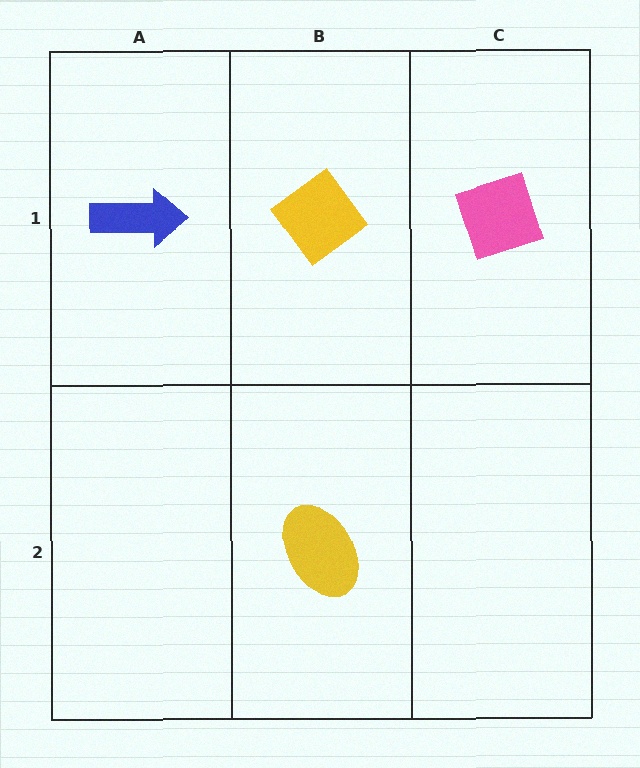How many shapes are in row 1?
3 shapes.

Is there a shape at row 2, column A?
No, that cell is empty.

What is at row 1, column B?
A yellow diamond.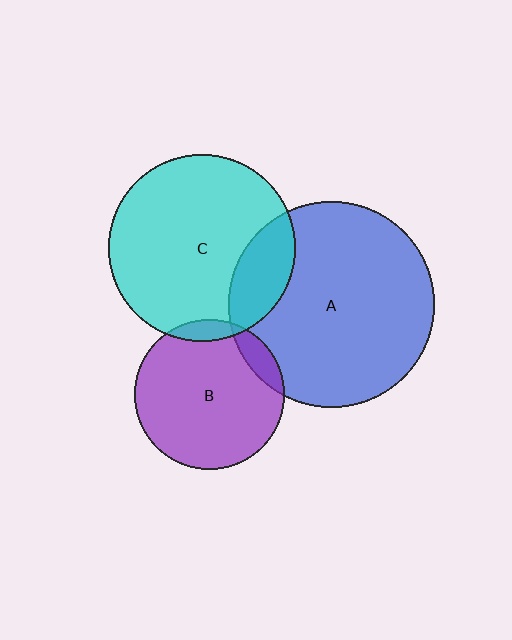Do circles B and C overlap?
Yes.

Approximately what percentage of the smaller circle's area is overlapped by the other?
Approximately 5%.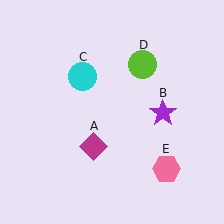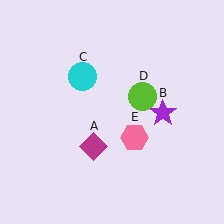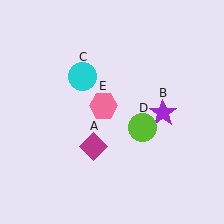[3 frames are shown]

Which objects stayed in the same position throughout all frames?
Magenta diamond (object A) and purple star (object B) and cyan circle (object C) remained stationary.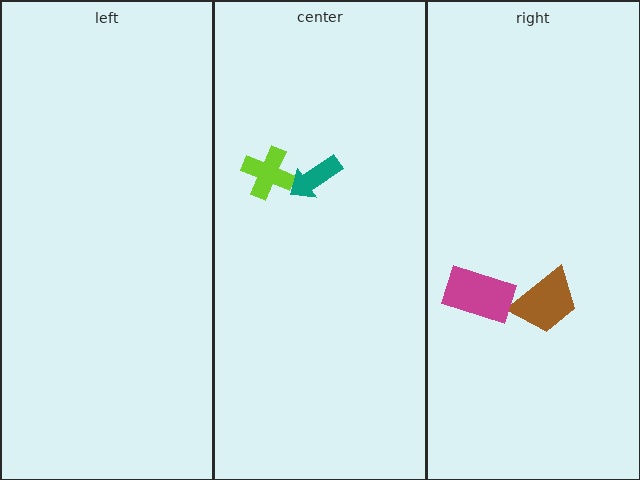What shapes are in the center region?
The lime cross, the teal arrow.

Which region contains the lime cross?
The center region.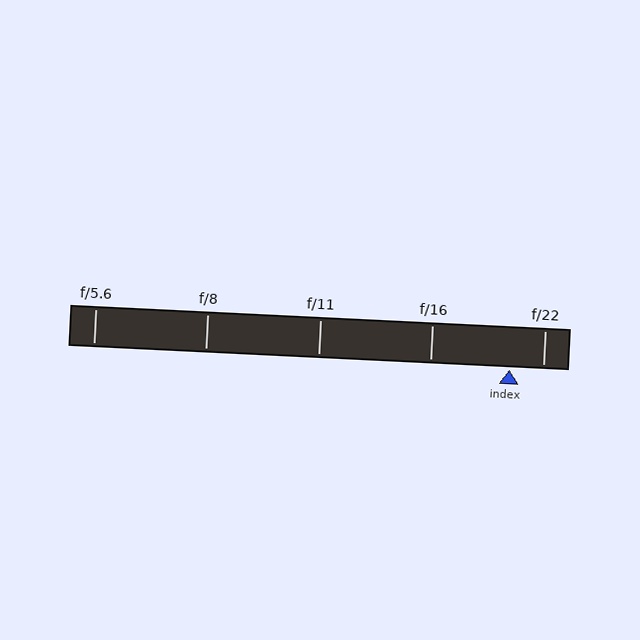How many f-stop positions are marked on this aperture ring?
There are 5 f-stop positions marked.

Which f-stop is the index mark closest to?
The index mark is closest to f/22.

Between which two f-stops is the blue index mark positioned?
The index mark is between f/16 and f/22.